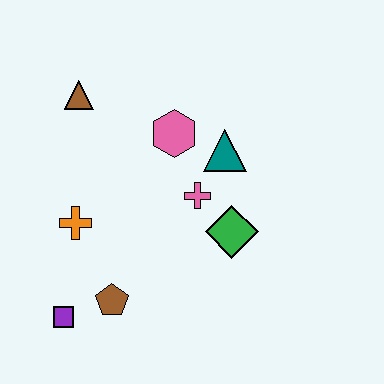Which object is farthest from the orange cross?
The teal triangle is farthest from the orange cross.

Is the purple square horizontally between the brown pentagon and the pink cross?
No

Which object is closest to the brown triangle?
The pink hexagon is closest to the brown triangle.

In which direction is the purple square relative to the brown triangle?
The purple square is below the brown triangle.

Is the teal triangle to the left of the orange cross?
No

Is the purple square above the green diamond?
No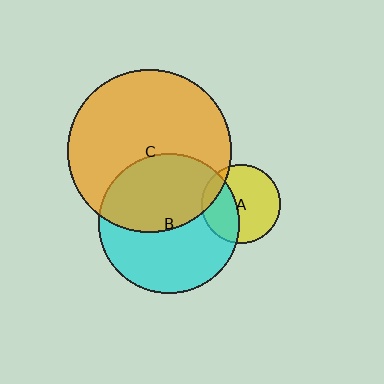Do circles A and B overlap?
Yes.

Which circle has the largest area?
Circle C (orange).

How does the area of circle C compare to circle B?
Approximately 1.3 times.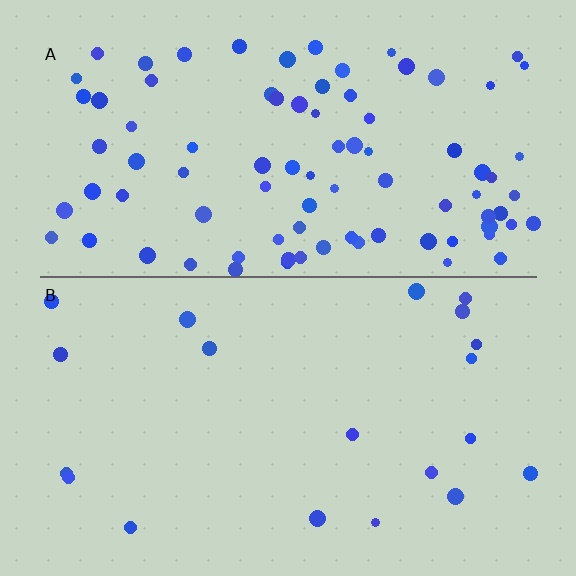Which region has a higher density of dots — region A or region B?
A (the top).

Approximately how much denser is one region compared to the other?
Approximately 4.4× — region A over region B.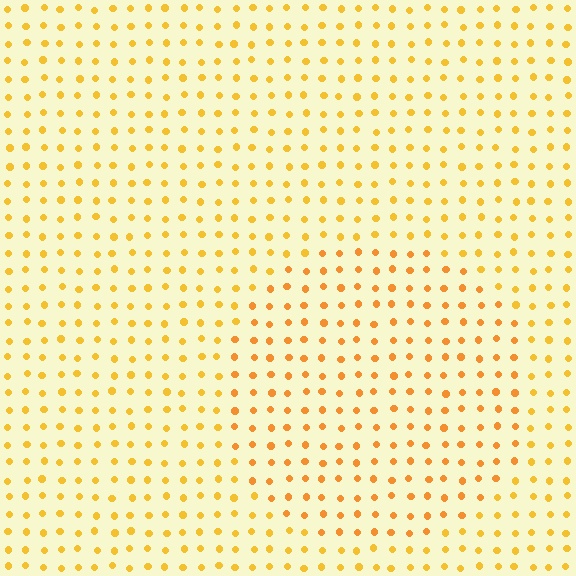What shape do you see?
I see a circle.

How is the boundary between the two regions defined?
The boundary is defined purely by a slight shift in hue (about 15 degrees). Spacing, size, and orientation are identical on both sides.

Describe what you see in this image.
The image is filled with small yellow elements in a uniform arrangement. A circle-shaped region is visible where the elements are tinted to a slightly different hue, forming a subtle color boundary.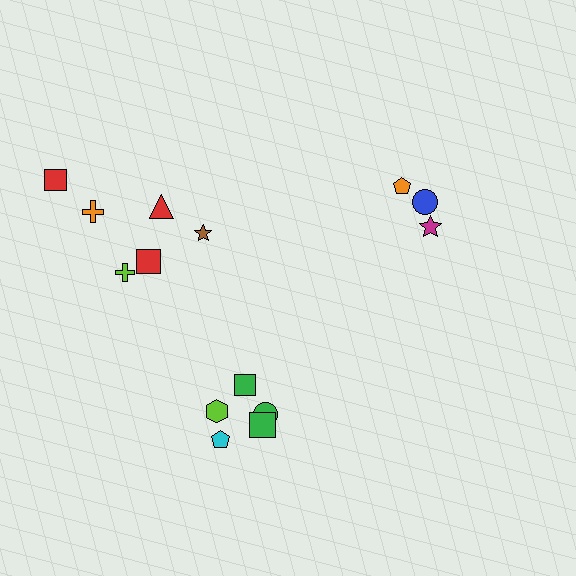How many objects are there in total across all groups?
There are 15 objects.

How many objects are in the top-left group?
There are 6 objects.